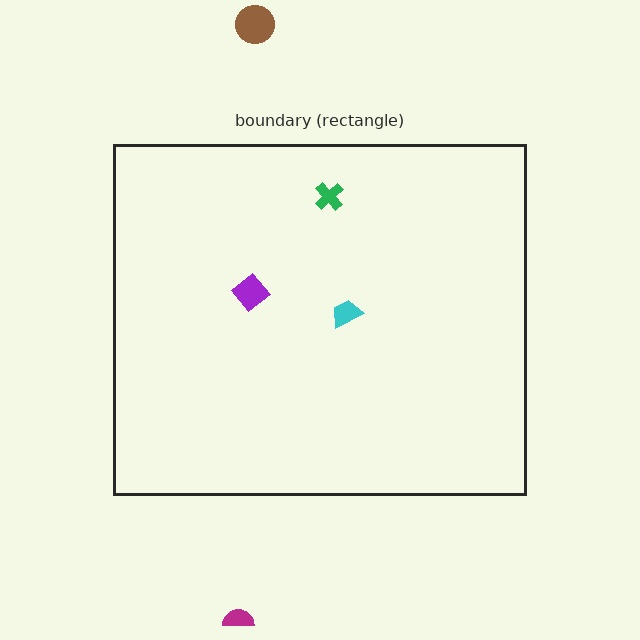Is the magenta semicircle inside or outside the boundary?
Outside.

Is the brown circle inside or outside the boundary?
Outside.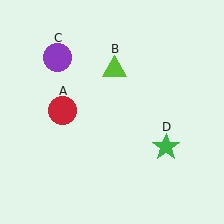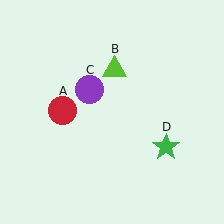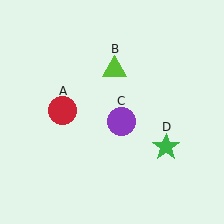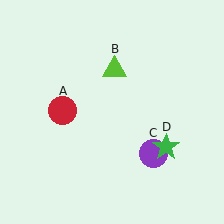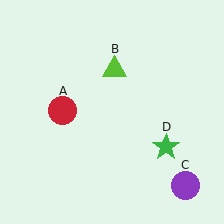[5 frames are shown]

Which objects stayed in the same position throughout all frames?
Red circle (object A) and lime triangle (object B) and green star (object D) remained stationary.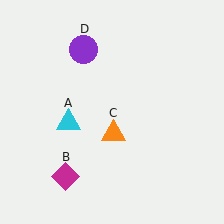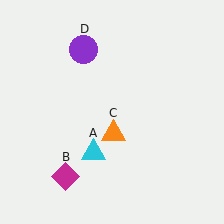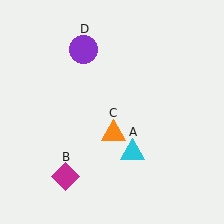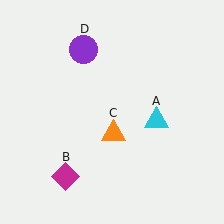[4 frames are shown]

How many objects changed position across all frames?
1 object changed position: cyan triangle (object A).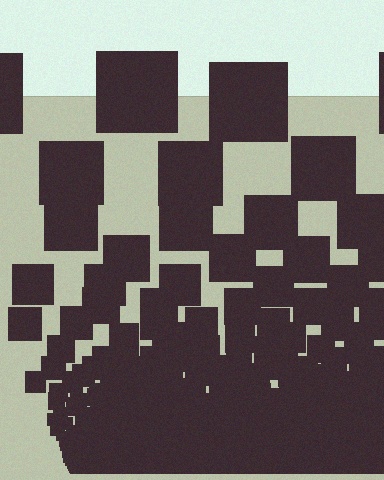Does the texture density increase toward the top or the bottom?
Density increases toward the bottom.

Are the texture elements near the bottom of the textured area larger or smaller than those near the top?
Smaller. The gradient is inverted — elements near the bottom are smaller and denser.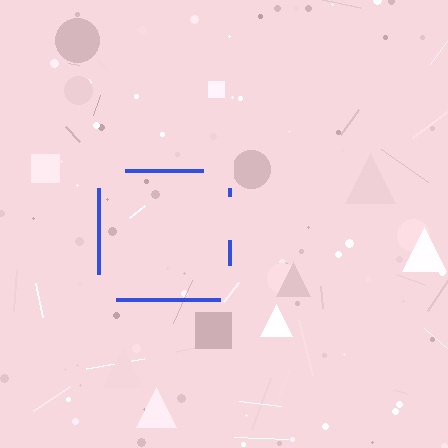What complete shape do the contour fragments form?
The contour fragments form a square.